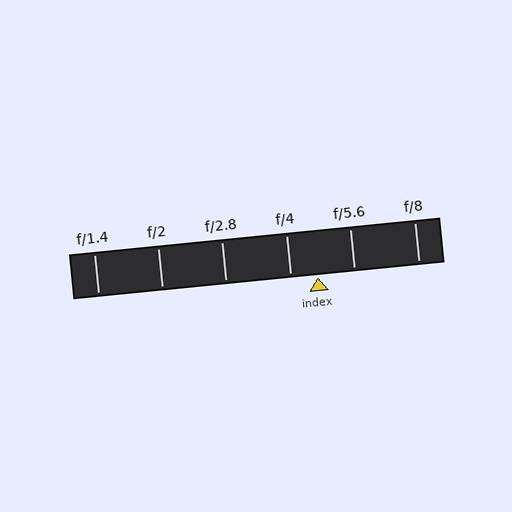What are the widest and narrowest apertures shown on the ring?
The widest aperture shown is f/1.4 and the narrowest is f/8.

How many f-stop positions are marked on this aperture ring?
There are 6 f-stop positions marked.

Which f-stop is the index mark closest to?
The index mark is closest to f/4.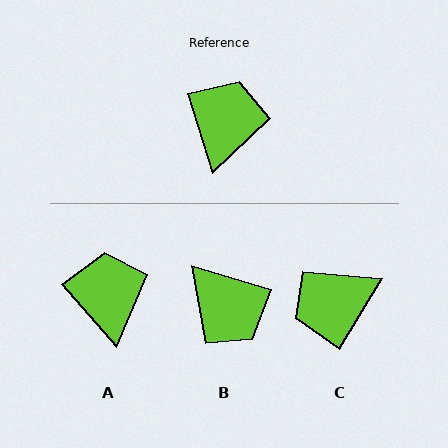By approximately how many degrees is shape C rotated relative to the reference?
Approximately 132 degrees counter-clockwise.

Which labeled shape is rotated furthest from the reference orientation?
C, about 132 degrees away.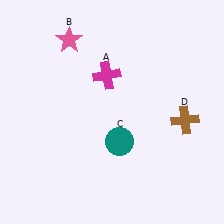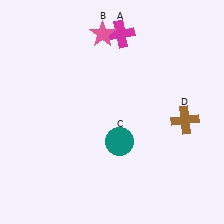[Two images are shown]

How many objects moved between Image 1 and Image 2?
2 objects moved between the two images.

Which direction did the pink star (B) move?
The pink star (B) moved right.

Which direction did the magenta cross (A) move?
The magenta cross (A) moved up.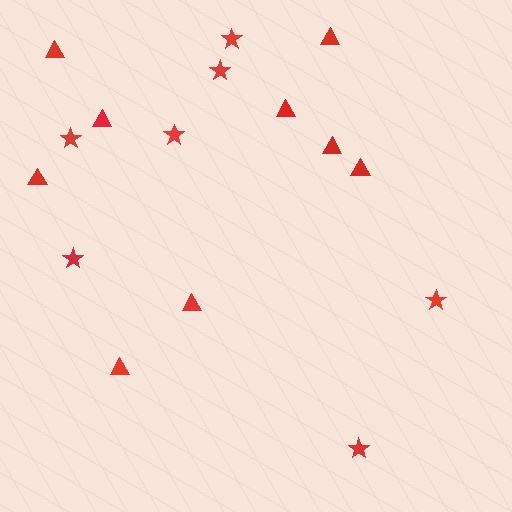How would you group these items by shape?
There are 2 groups: one group of stars (7) and one group of triangles (9).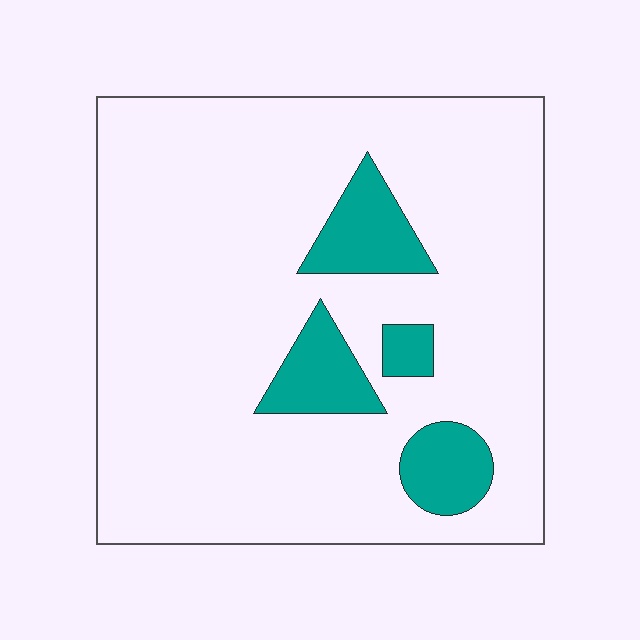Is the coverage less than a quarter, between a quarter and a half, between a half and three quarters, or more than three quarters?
Less than a quarter.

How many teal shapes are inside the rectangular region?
4.